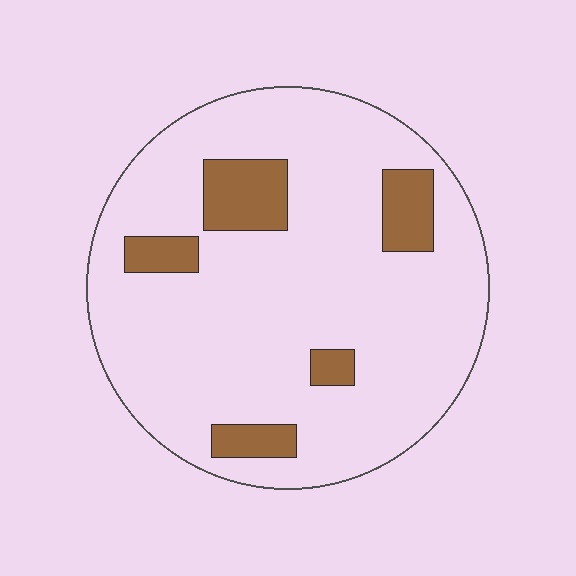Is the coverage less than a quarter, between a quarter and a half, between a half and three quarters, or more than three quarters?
Less than a quarter.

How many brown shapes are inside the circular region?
5.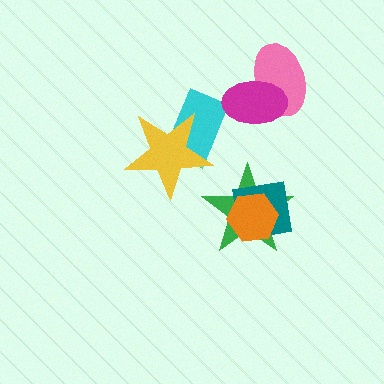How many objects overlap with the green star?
2 objects overlap with the green star.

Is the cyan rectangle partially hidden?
Yes, it is partially covered by another shape.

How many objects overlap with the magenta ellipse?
1 object overlaps with the magenta ellipse.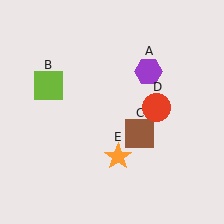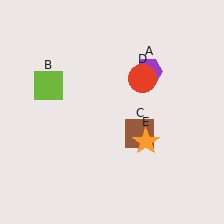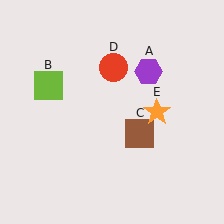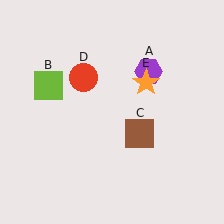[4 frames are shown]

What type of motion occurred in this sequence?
The red circle (object D), orange star (object E) rotated counterclockwise around the center of the scene.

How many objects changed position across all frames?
2 objects changed position: red circle (object D), orange star (object E).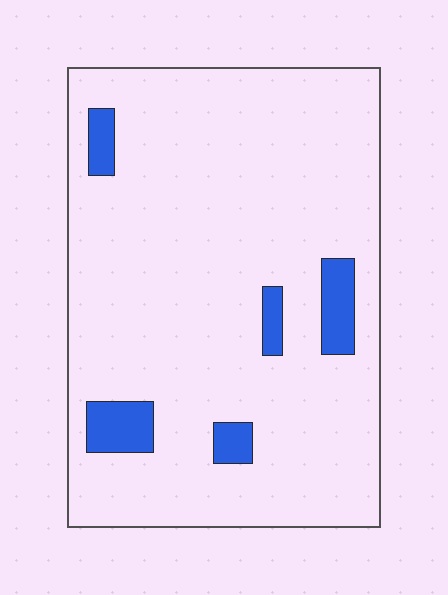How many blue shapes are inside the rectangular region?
5.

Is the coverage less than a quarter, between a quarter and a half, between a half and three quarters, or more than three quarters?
Less than a quarter.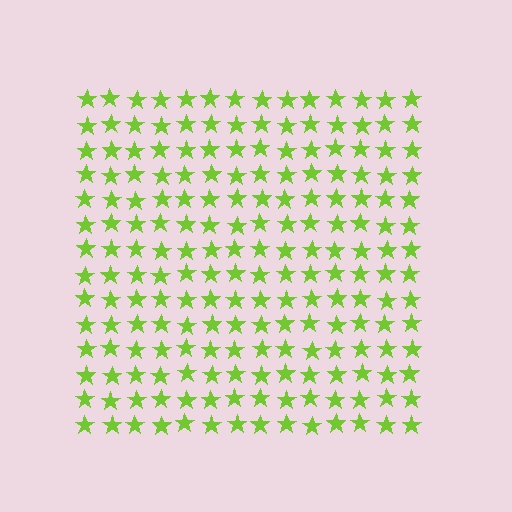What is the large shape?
The large shape is a square.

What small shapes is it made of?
It is made of small stars.